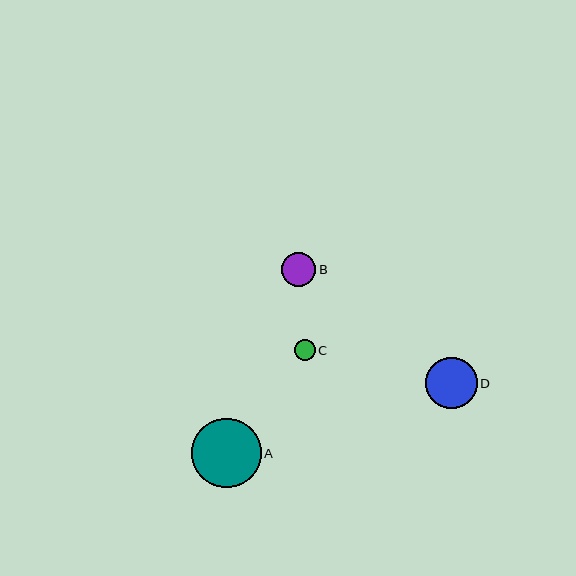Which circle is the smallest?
Circle C is the smallest with a size of approximately 21 pixels.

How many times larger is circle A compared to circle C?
Circle A is approximately 3.3 times the size of circle C.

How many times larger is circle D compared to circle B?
Circle D is approximately 1.5 times the size of circle B.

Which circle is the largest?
Circle A is the largest with a size of approximately 69 pixels.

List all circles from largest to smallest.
From largest to smallest: A, D, B, C.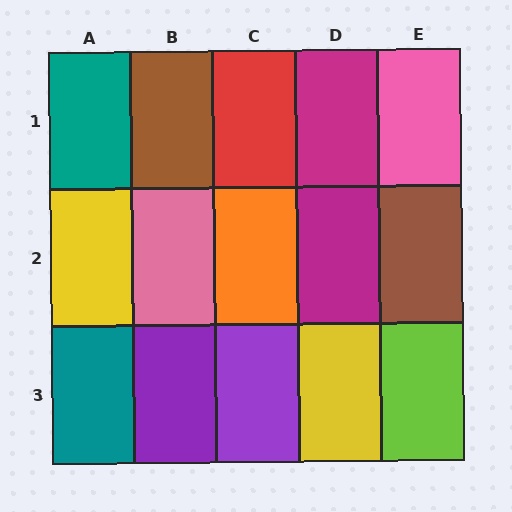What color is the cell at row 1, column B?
Brown.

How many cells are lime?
1 cell is lime.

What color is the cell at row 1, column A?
Teal.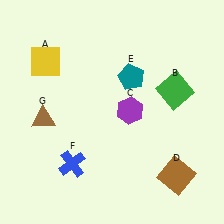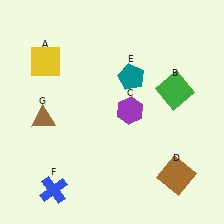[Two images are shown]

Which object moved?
The blue cross (F) moved down.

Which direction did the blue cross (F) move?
The blue cross (F) moved down.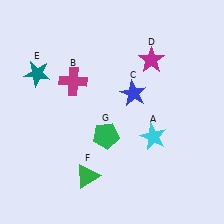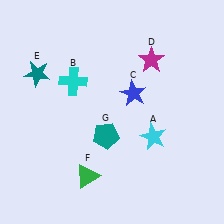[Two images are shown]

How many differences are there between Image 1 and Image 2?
There are 2 differences between the two images.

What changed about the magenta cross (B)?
In Image 1, B is magenta. In Image 2, it changed to cyan.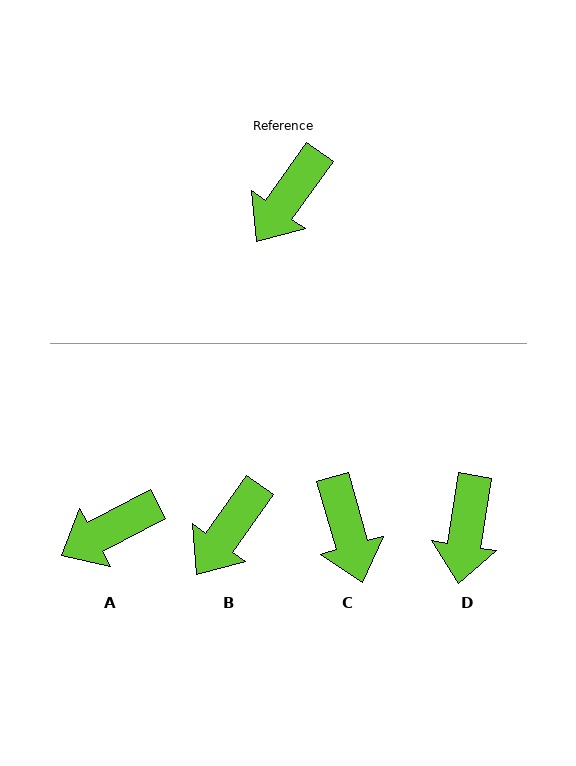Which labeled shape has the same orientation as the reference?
B.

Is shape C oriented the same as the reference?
No, it is off by about 52 degrees.